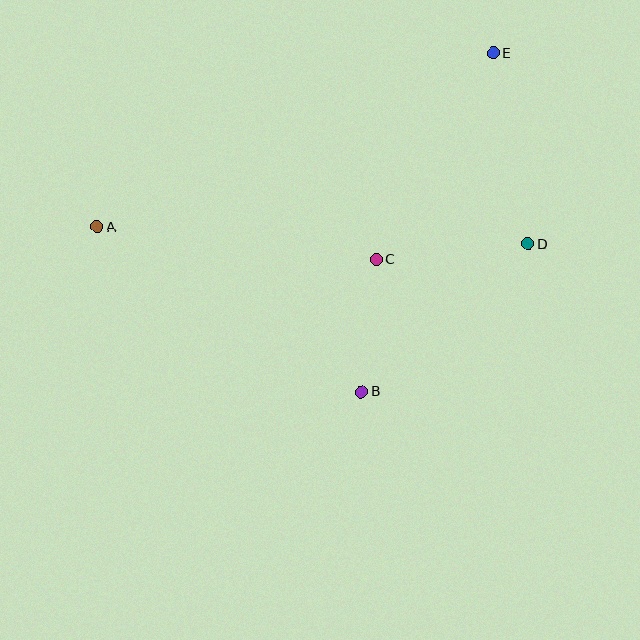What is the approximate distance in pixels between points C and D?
The distance between C and D is approximately 153 pixels.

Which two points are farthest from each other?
Points A and E are farthest from each other.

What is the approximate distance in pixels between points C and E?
The distance between C and E is approximately 237 pixels.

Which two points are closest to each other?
Points B and C are closest to each other.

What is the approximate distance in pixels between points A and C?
The distance between A and C is approximately 281 pixels.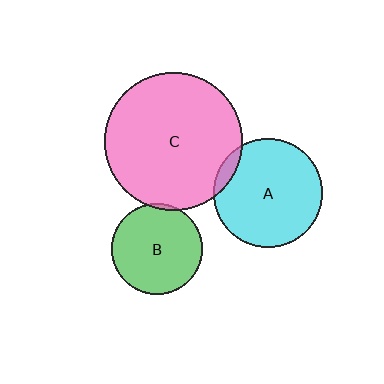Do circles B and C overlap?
Yes.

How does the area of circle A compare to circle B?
Approximately 1.4 times.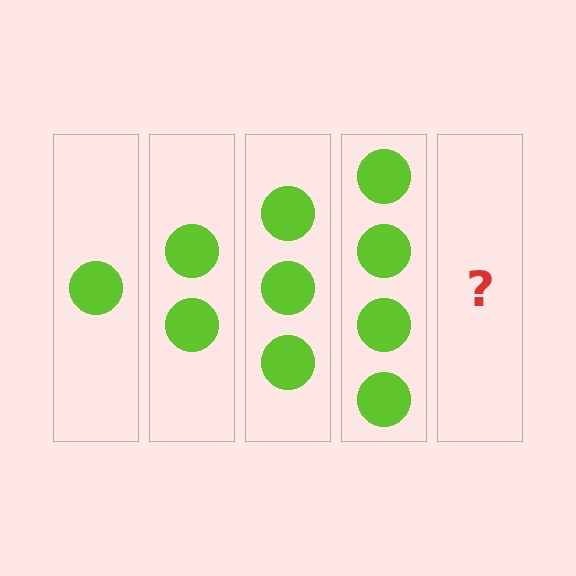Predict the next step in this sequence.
The next step is 5 circles.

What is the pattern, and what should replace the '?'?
The pattern is that each step adds one more circle. The '?' should be 5 circles.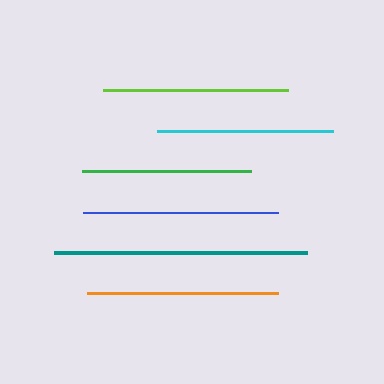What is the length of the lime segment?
The lime segment is approximately 185 pixels long.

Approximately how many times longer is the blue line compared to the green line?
The blue line is approximately 1.2 times the length of the green line.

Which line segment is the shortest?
The green line is the shortest at approximately 169 pixels.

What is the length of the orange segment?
The orange segment is approximately 191 pixels long.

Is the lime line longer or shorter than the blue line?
The blue line is longer than the lime line.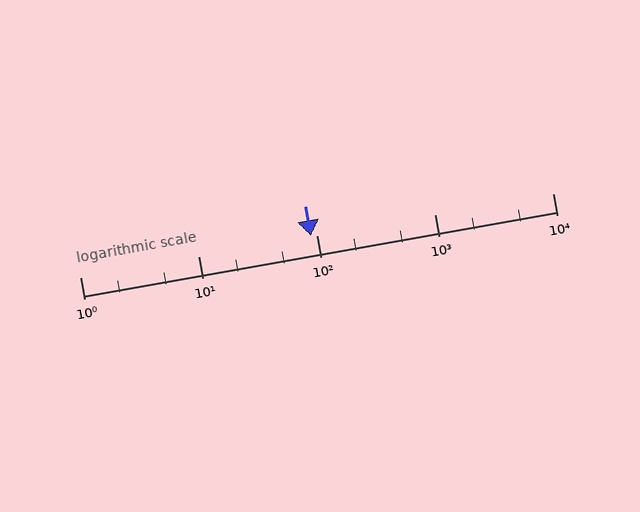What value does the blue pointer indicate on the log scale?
The pointer indicates approximately 90.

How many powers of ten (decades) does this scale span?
The scale spans 4 decades, from 1 to 10000.